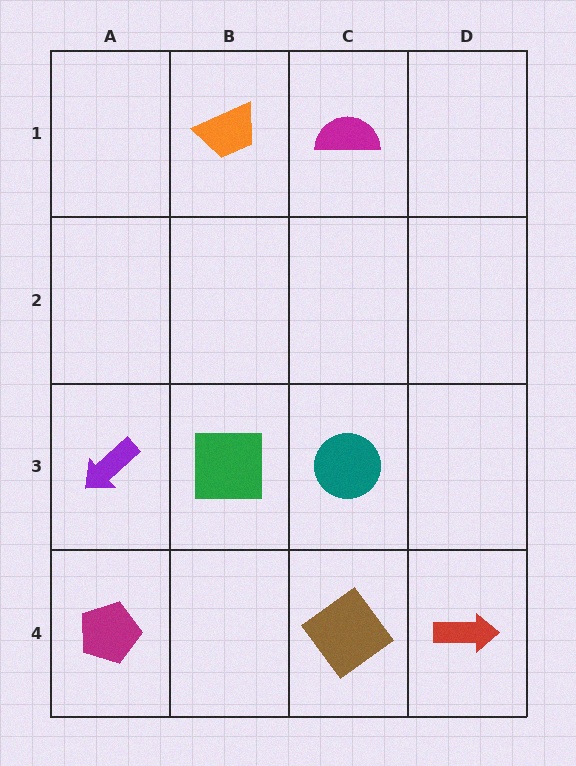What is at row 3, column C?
A teal circle.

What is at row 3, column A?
A purple arrow.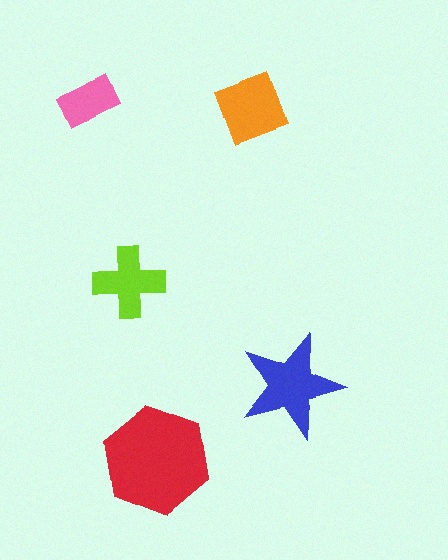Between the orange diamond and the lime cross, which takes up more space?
The orange diamond.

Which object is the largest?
The red hexagon.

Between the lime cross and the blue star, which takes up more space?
The blue star.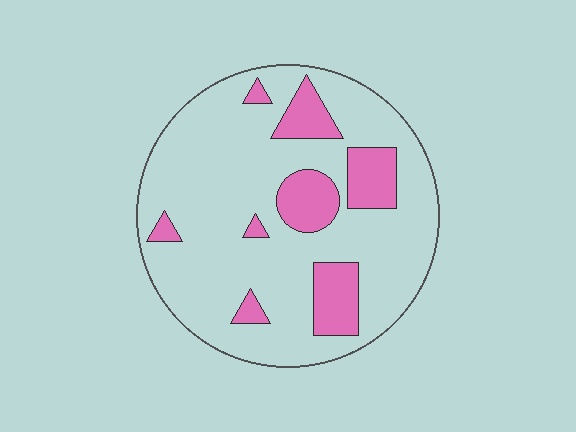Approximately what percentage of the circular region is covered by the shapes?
Approximately 20%.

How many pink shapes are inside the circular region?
8.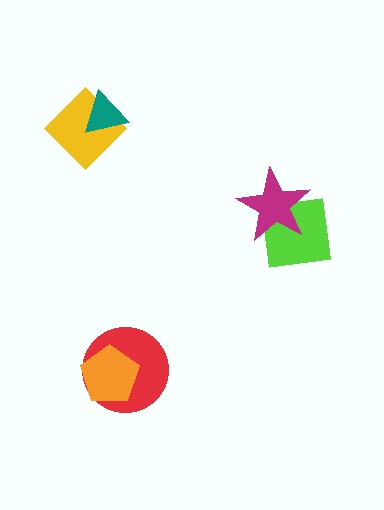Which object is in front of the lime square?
The magenta star is in front of the lime square.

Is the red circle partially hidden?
Yes, it is partially covered by another shape.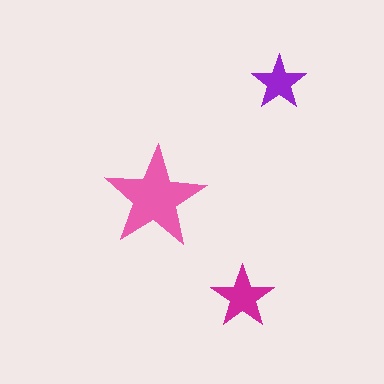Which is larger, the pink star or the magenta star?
The pink one.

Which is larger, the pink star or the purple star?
The pink one.